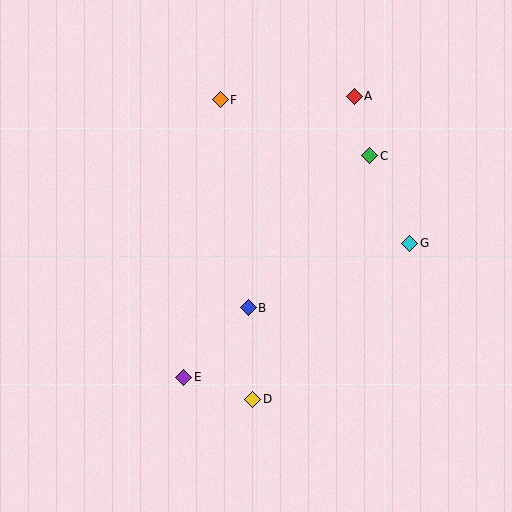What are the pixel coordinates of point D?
Point D is at (253, 399).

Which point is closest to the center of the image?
Point B at (248, 308) is closest to the center.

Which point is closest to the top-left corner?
Point F is closest to the top-left corner.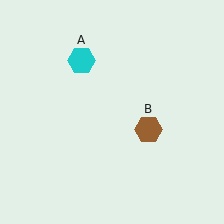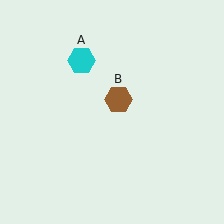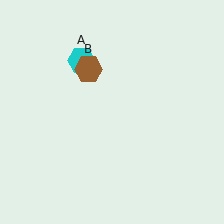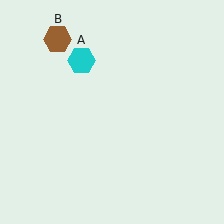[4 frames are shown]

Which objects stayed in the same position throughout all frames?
Cyan hexagon (object A) remained stationary.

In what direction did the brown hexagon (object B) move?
The brown hexagon (object B) moved up and to the left.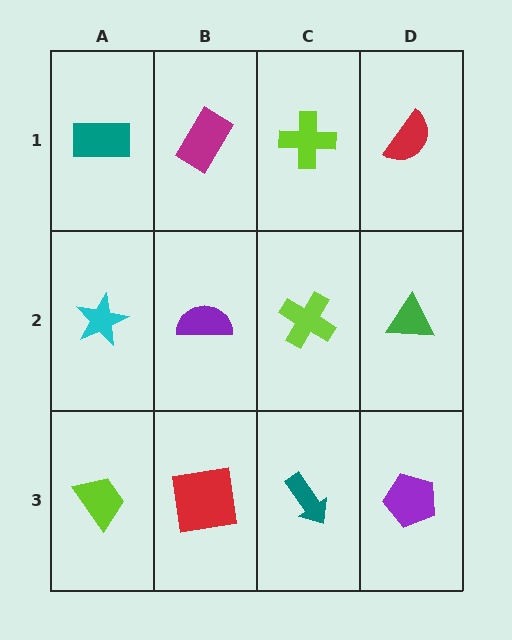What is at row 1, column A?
A teal rectangle.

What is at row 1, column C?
A lime cross.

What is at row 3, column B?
A red square.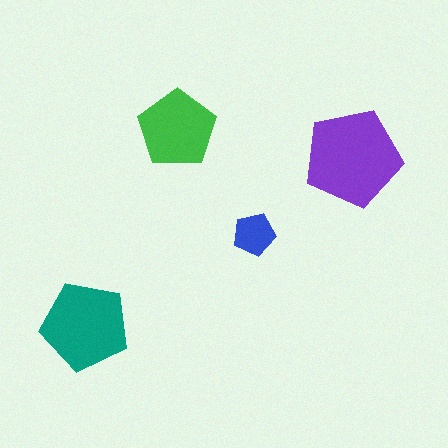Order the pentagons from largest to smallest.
the purple one, the teal one, the green one, the blue one.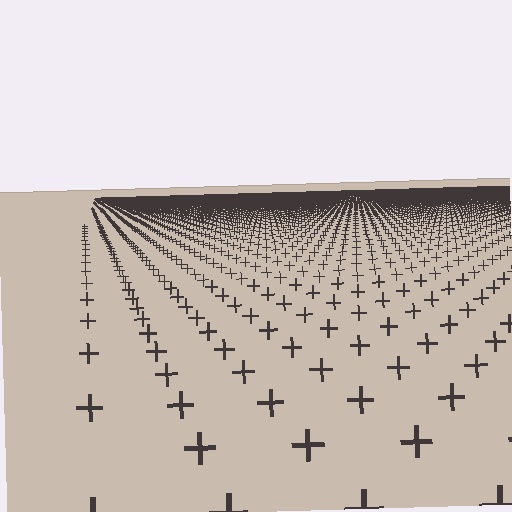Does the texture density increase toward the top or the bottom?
Density increases toward the top.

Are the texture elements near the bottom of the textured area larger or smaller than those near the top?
Larger. Near the bottom, elements are closer to the viewer and appear at a bigger on-screen size.